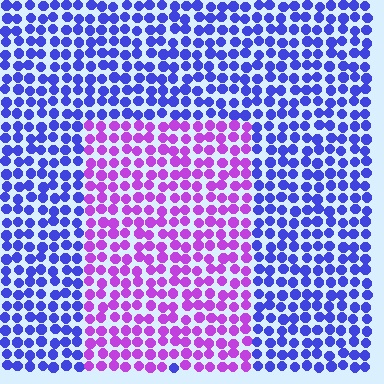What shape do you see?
I see a rectangle.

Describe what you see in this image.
The image is filled with small blue elements in a uniform arrangement. A rectangle-shaped region is visible where the elements are tinted to a slightly different hue, forming a subtle color boundary.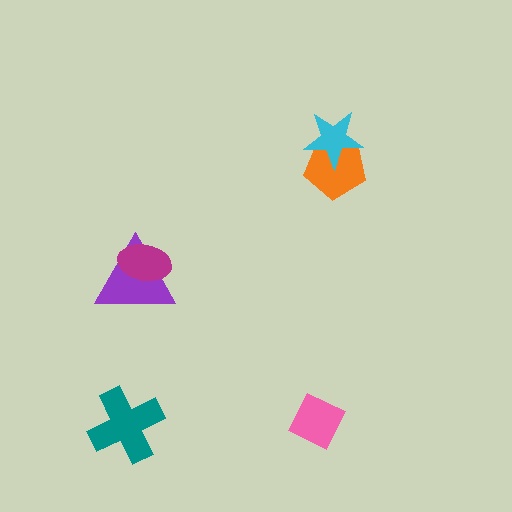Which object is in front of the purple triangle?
The magenta ellipse is in front of the purple triangle.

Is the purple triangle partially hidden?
Yes, it is partially covered by another shape.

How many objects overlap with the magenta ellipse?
1 object overlaps with the magenta ellipse.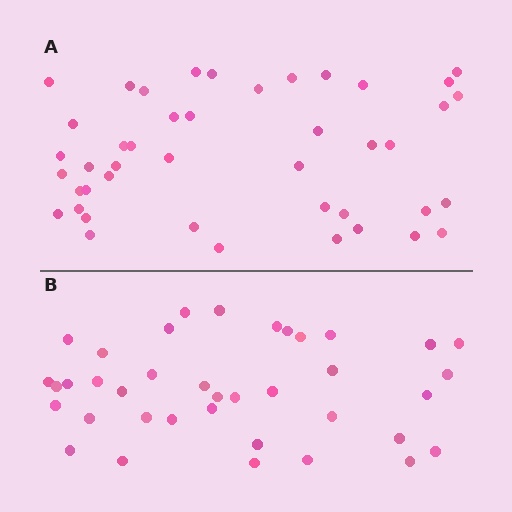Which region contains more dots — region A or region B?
Region A (the top region) has more dots.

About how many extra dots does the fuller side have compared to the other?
Region A has about 6 more dots than region B.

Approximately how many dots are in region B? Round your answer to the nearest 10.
About 40 dots. (The exact count is 38, which rounds to 40.)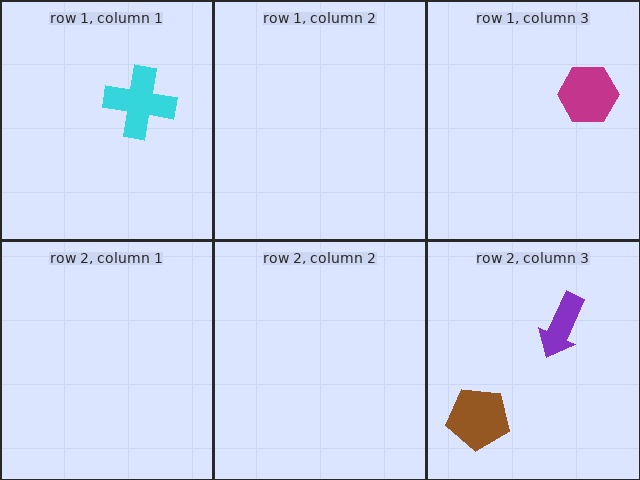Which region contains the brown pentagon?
The row 2, column 3 region.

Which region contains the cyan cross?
The row 1, column 1 region.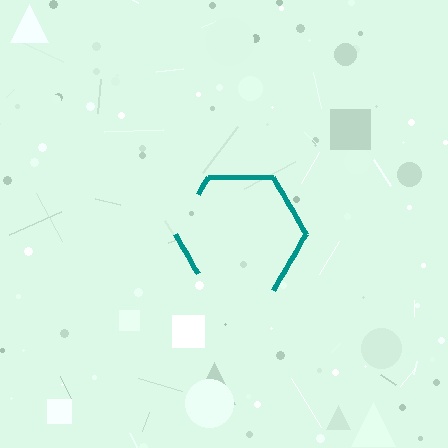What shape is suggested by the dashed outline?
The dashed outline suggests a hexagon.